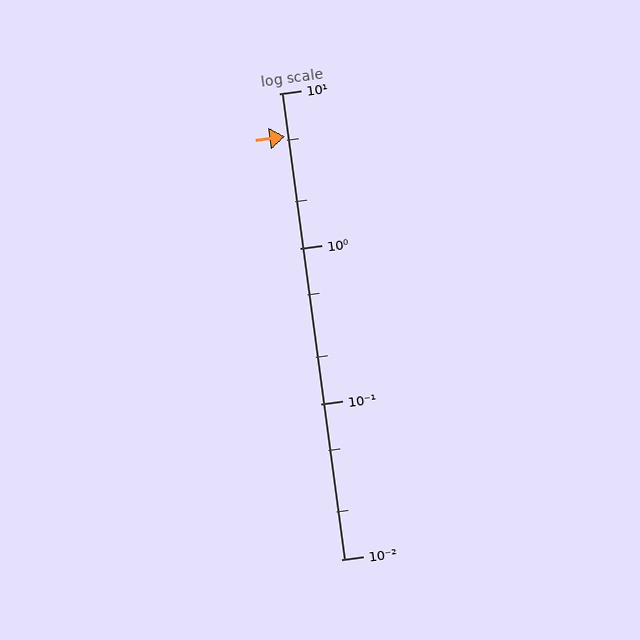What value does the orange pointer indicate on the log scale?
The pointer indicates approximately 5.3.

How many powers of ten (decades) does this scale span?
The scale spans 3 decades, from 0.01 to 10.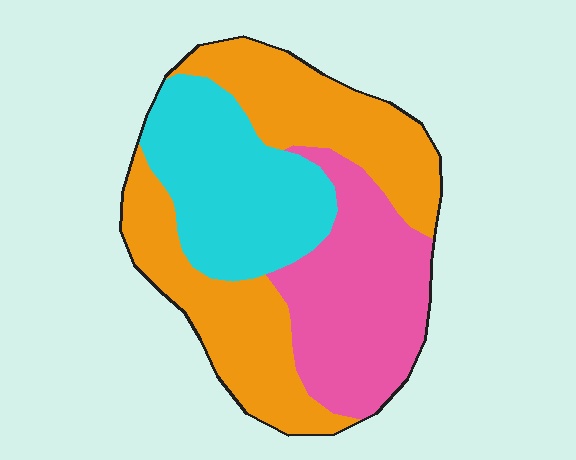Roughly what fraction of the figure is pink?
Pink takes up between a quarter and a half of the figure.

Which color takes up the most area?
Orange, at roughly 45%.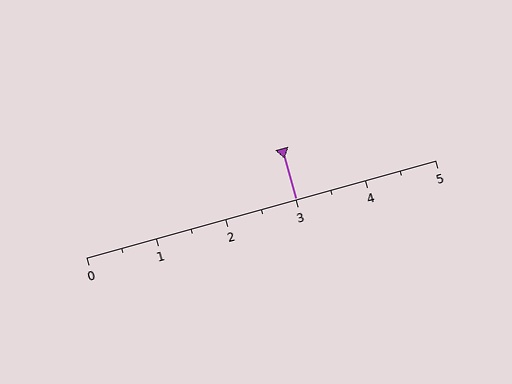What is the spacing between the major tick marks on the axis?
The major ticks are spaced 1 apart.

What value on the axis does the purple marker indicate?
The marker indicates approximately 3.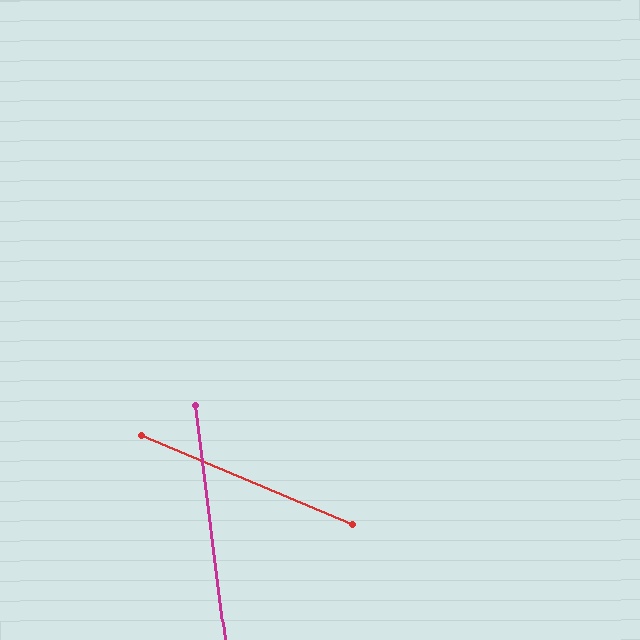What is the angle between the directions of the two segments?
Approximately 60 degrees.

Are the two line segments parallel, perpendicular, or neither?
Neither parallel nor perpendicular — they differ by about 60°.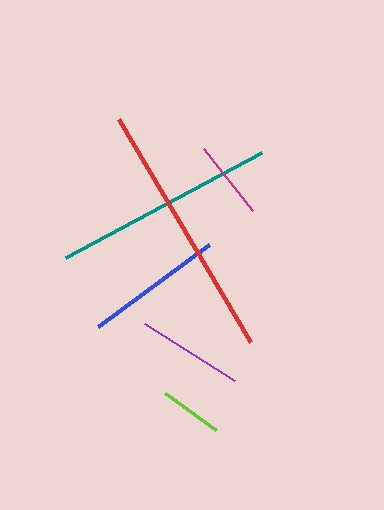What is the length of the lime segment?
The lime segment is approximately 63 pixels long.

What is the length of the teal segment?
The teal segment is approximately 222 pixels long.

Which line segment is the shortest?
The lime line is the shortest at approximately 63 pixels.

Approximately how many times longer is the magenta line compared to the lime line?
The magenta line is approximately 1.2 times the length of the lime line.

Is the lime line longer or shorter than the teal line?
The teal line is longer than the lime line.